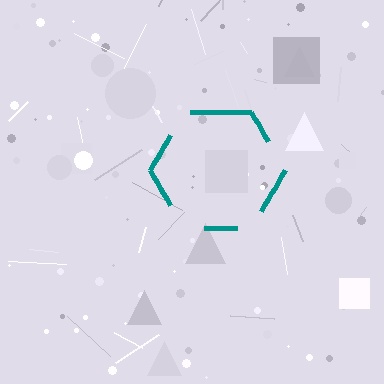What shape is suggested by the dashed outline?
The dashed outline suggests a hexagon.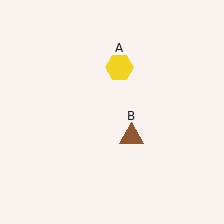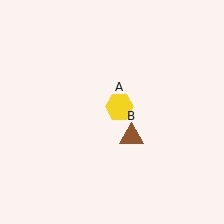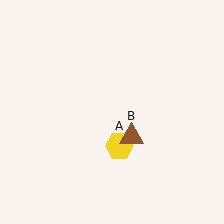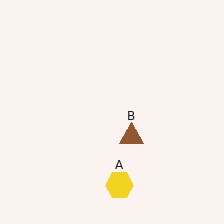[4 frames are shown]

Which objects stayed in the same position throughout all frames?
Brown triangle (object B) remained stationary.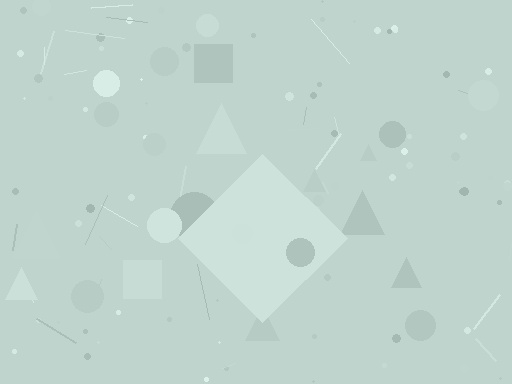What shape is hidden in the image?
A diamond is hidden in the image.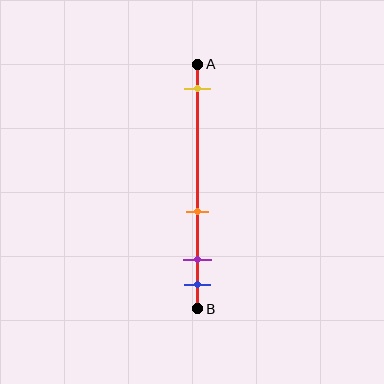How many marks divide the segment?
There are 4 marks dividing the segment.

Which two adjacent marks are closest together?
The purple and blue marks are the closest adjacent pair.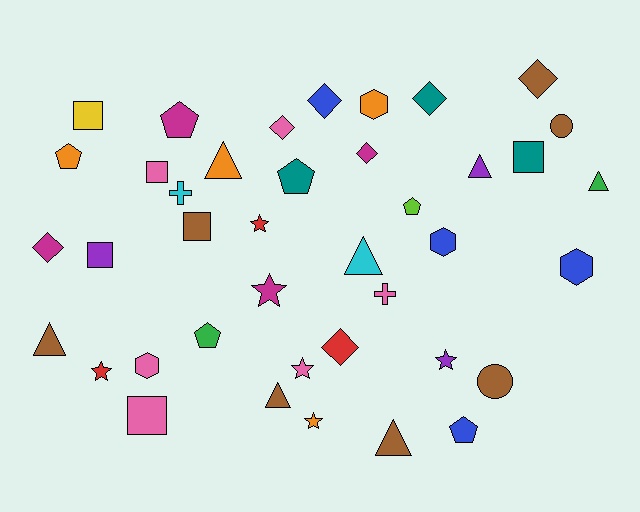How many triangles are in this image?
There are 7 triangles.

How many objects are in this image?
There are 40 objects.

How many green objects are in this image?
There are 2 green objects.